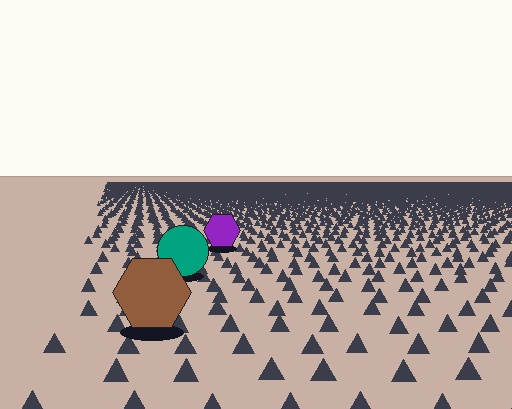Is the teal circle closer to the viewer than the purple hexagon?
Yes. The teal circle is closer — you can tell from the texture gradient: the ground texture is coarser near it.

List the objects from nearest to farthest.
From nearest to farthest: the brown hexagon, the teal circle, the purple hexagon.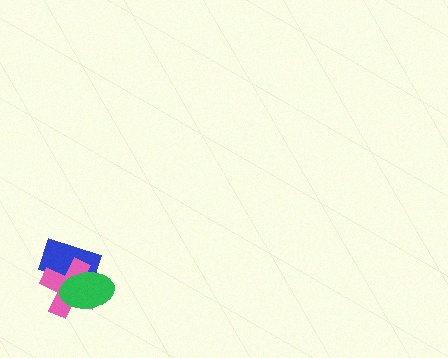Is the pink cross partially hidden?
Yes, it is partially covered by another shape.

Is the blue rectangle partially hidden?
Yes, it is partially covered by another shape.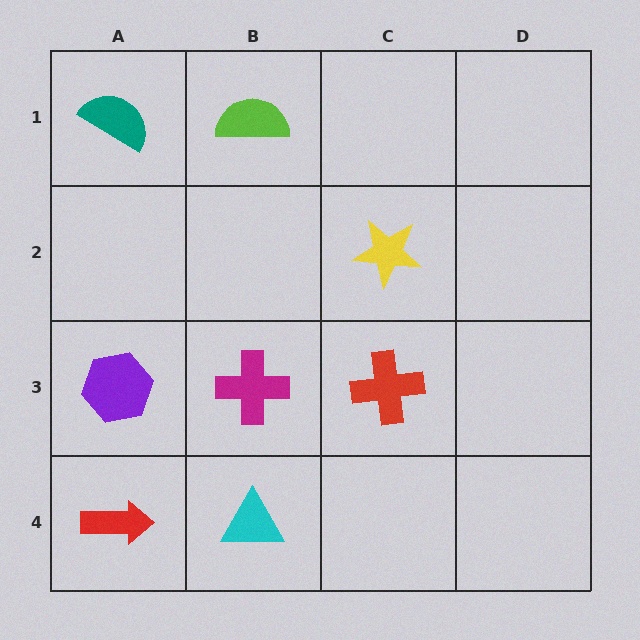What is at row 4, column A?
A red arrow.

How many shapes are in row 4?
2 shapes.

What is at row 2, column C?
A yellow star.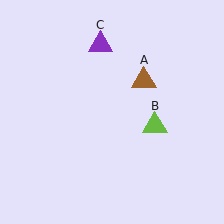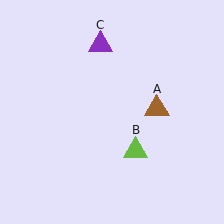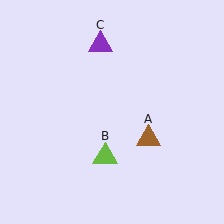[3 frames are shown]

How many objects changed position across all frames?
2 objects changed position: brown triangle (object A), lime triangle (object B).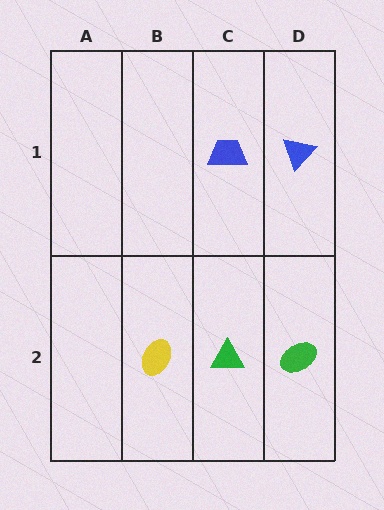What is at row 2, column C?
A green triangle.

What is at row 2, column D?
A green ellipse.